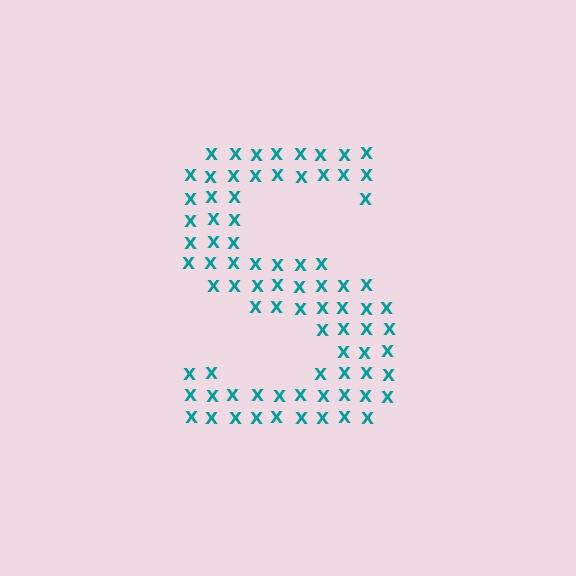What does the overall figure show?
The overall figure shows the letter S.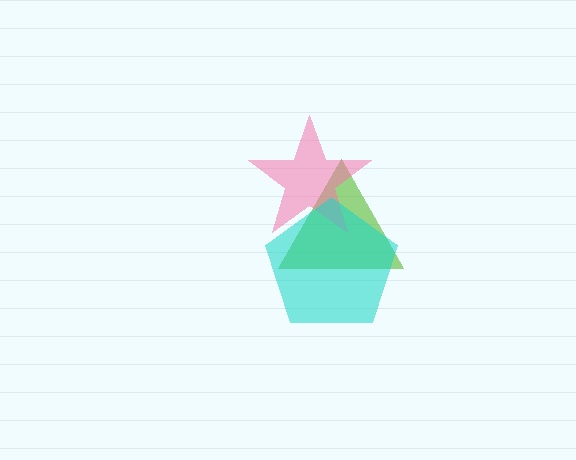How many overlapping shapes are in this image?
There are 3 overlapping shapes in the image.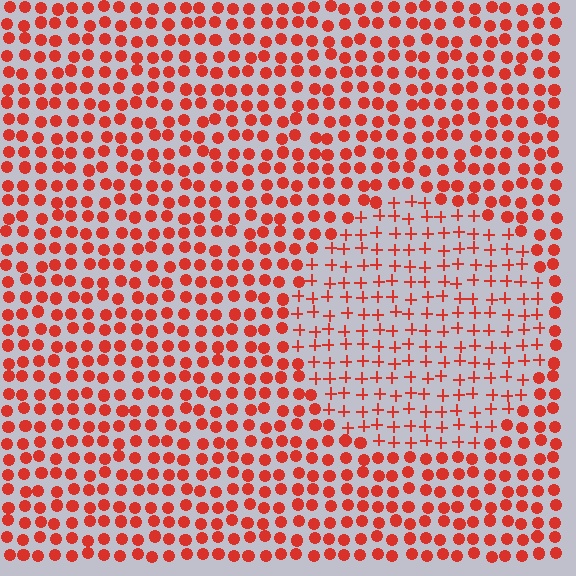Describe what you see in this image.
The image is filled with small red elements arranged in a uniform grid. A circle-shaped region contains plus signs, while the surrounding area contains circles. The boundary is defined purely by the change in element shape.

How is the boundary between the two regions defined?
The boundary is defined by a change in element shape: plus signs inside vs. circles outside. All elements share the same color and spacing.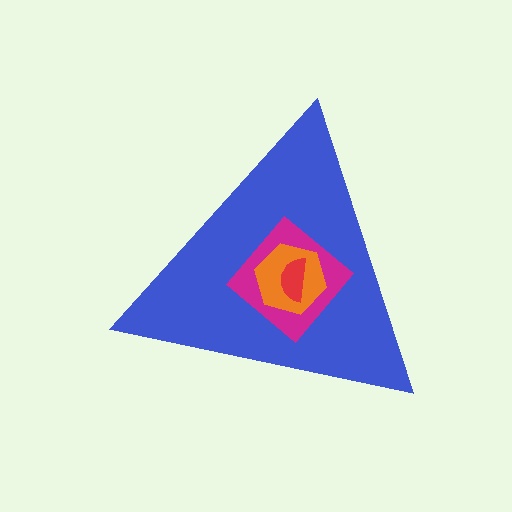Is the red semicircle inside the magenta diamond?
Yes.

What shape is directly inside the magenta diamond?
The orange hexagon.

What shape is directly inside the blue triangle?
The magenta diamond.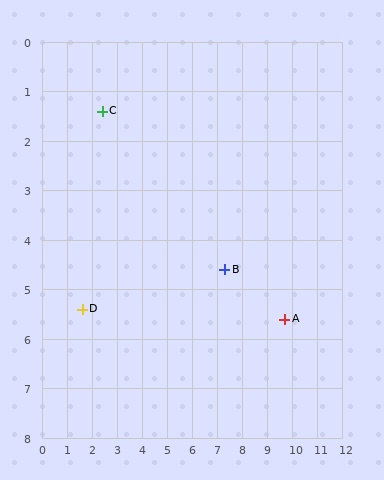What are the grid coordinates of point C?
Point C is at approximately (2.4, 1.4).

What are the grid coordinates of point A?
Point A is at approximately (9.7, 5.6).